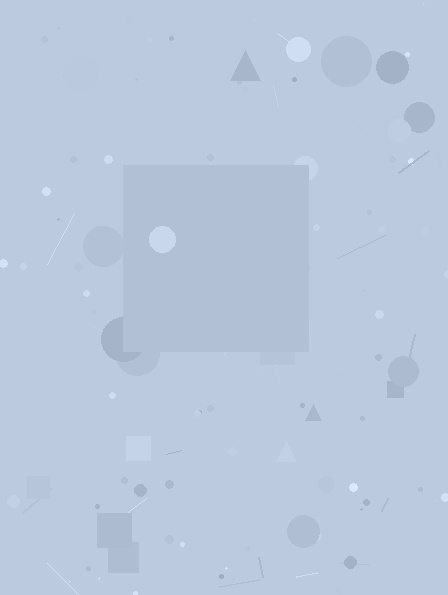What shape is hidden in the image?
A square is hidden in the image.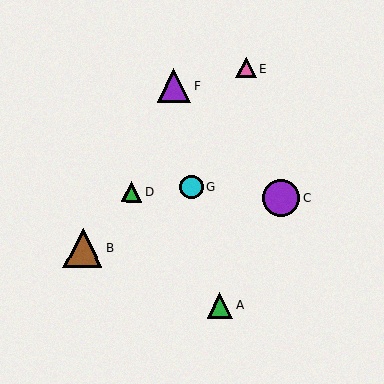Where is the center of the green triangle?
The center of the green triangle is at (220, 306).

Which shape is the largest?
The brown triangle (labeled B) is the largest.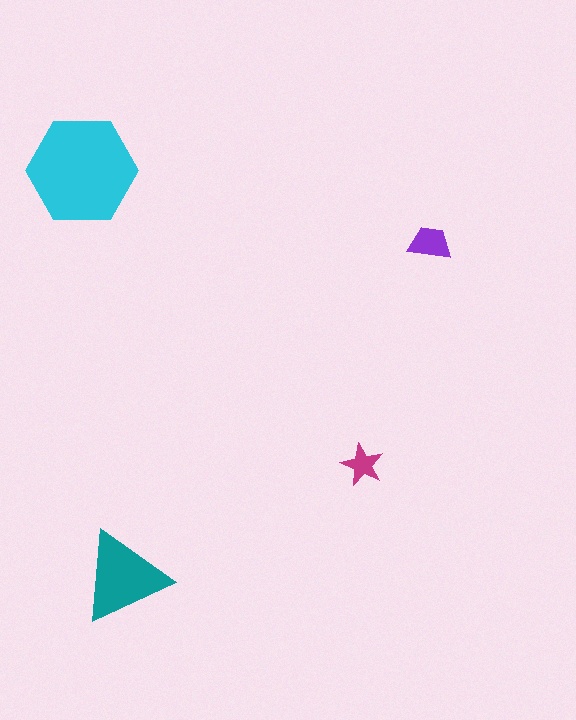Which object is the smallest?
The magenta star.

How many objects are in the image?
There are 4 objects in the image.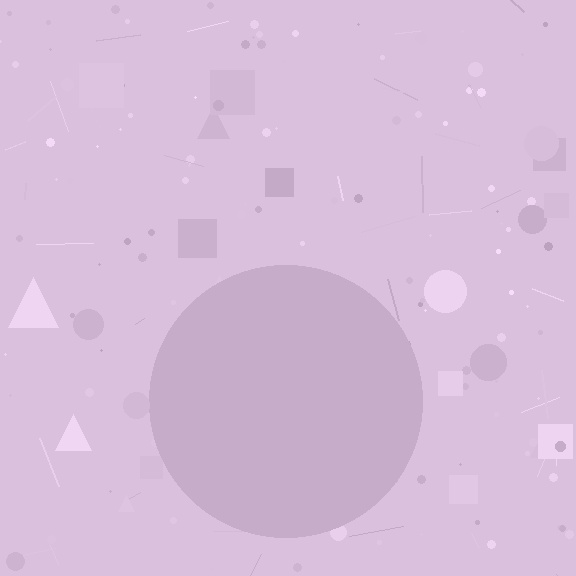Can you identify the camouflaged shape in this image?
The camouflaged shape is a circle.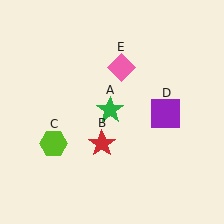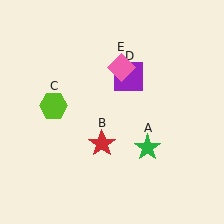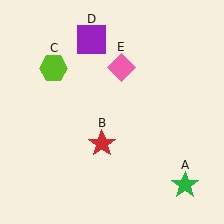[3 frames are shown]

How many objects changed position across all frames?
3 objects changed position: green star (object A), lime hexagon (object C), purple square (object D).